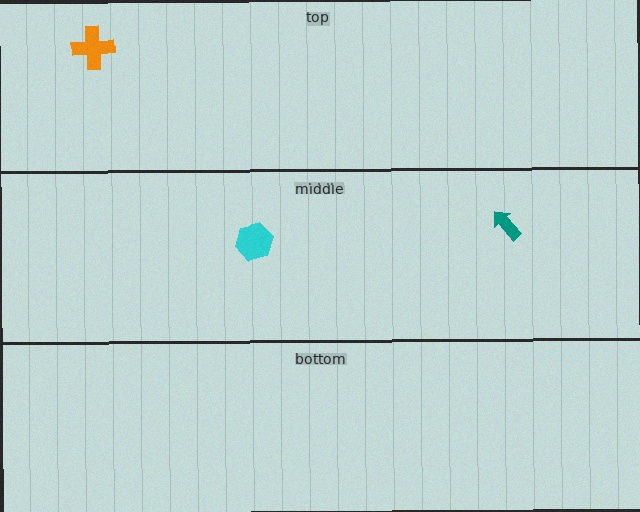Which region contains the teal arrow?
The middle region.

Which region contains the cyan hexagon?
The middle region.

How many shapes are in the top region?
1.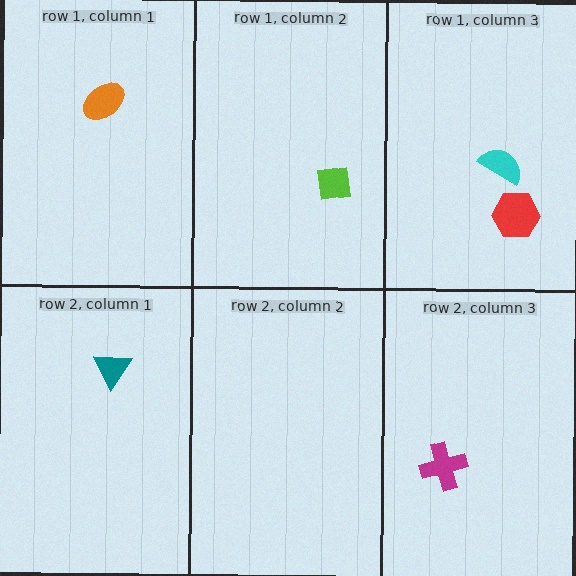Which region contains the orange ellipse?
The row 1, column 1 region.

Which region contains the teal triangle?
The row 2, column 1 region.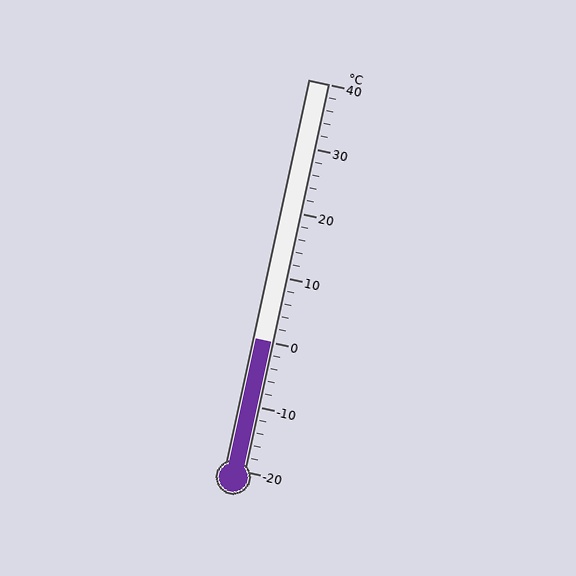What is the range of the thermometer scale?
The thermometer scale ranges from -20°C to 40°C.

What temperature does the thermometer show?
The thermometer shows approximately 0°C.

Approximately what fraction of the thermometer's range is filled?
The thermometer is filled to approximately 35% of its range.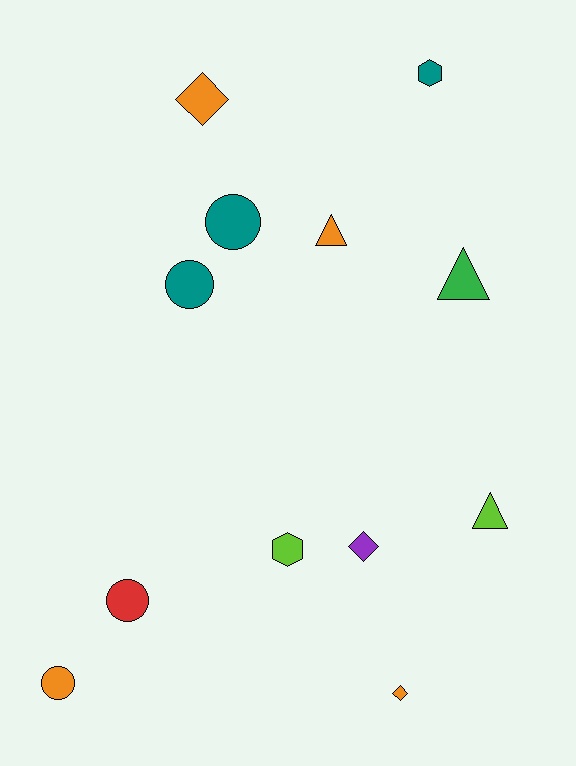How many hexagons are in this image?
There are 2 hexagons.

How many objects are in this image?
There are 12 objects.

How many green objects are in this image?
There is 1 green object.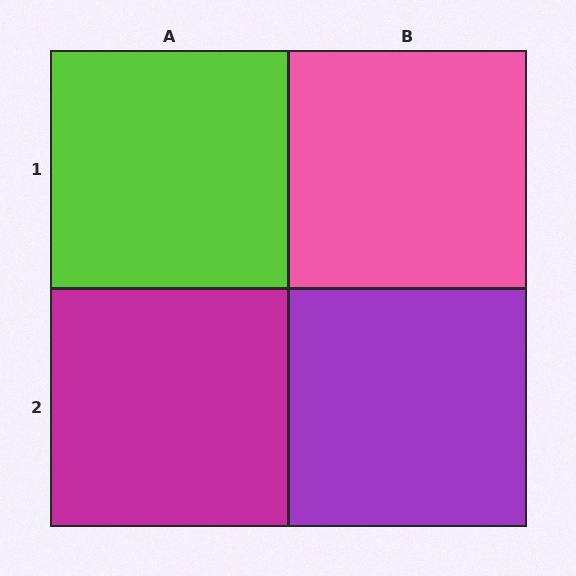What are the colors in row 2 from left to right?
Magenta, purple.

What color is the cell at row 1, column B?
Pink.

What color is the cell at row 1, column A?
Lime.